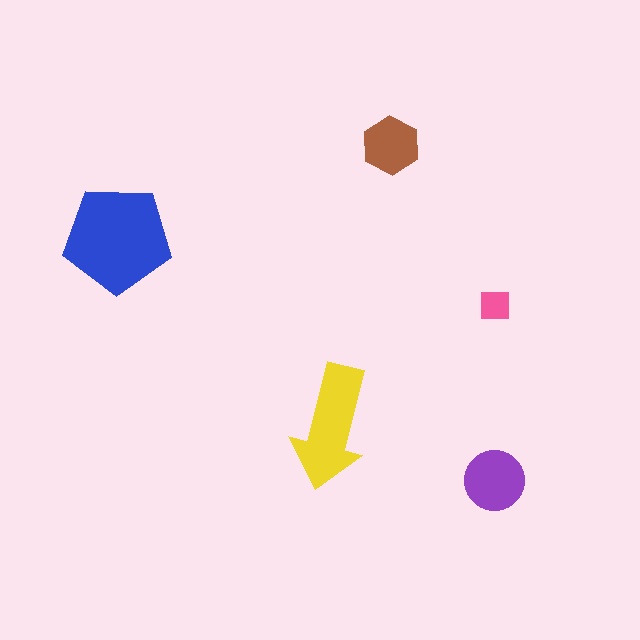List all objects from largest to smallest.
The blue pentagon, the yellow arrow, the purple circle, the brown hexagon, the pink square.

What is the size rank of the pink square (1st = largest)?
5th.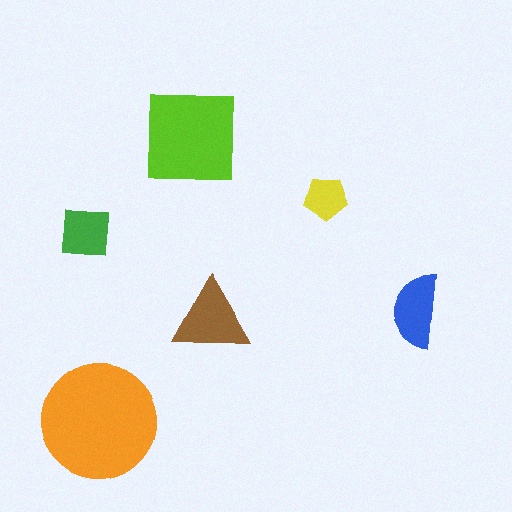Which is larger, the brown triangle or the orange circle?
The orange circle.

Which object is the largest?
The orange circle.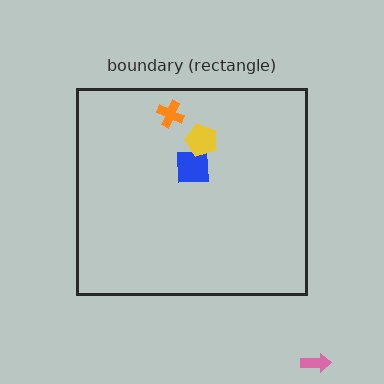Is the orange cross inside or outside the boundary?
Inside.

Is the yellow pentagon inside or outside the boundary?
Inside.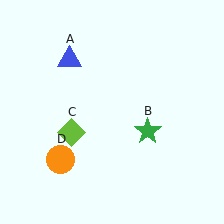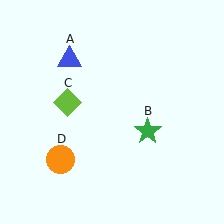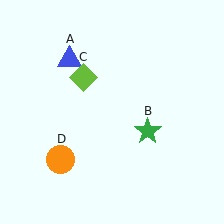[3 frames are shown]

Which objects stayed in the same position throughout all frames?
Blue triangle (object A) and green star (object B) and orange circle (object D) remained stationary.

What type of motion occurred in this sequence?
The lime diamond (object C) rotated clockwise around the center of the scene.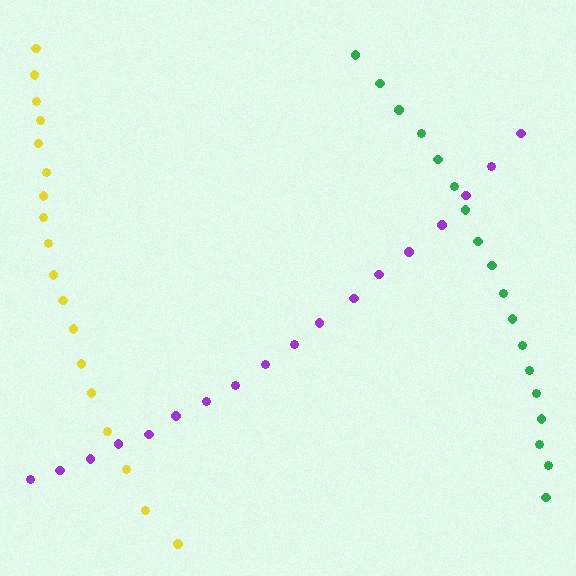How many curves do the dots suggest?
There are 3 distinct paths.